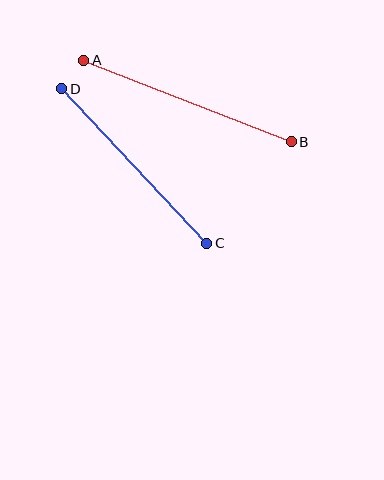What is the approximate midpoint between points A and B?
The midpoint is at approximately (188, 101) pixels.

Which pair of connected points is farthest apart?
Points A and B are farthest apart.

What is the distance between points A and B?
The distance is approximately 223 pixels.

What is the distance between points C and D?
The distance is approximately 212 pixels.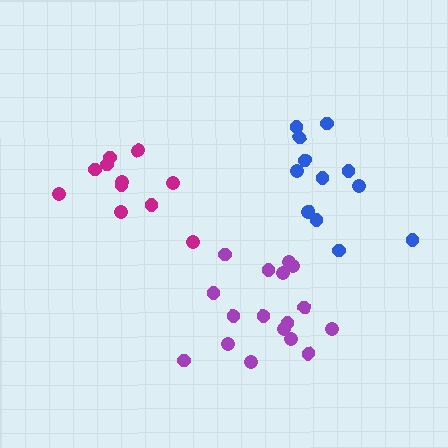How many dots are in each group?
Group 1: 12 dots, Group 2: 17 dots, Group 3: 11 dots (40 total).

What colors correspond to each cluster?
The clusters are colored: blue, purple, magenta.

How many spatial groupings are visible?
There are 3 spatial groupings.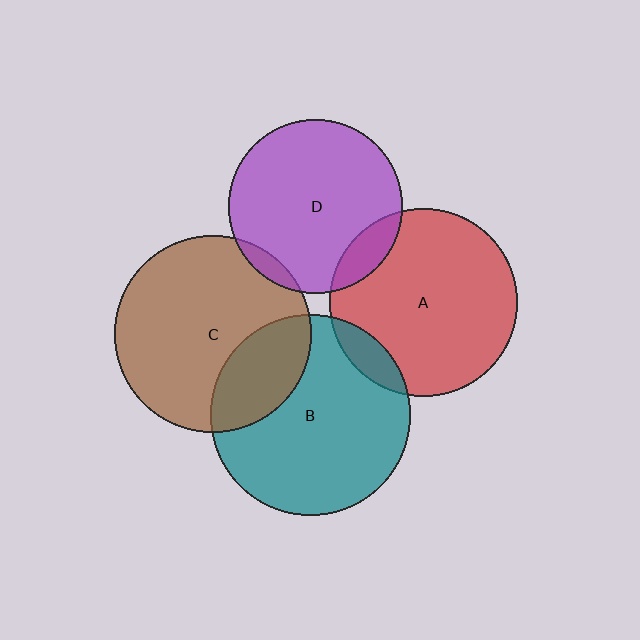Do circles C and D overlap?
Yes.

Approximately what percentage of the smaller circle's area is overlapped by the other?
Approximately 5%.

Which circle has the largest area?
Circle B (teal).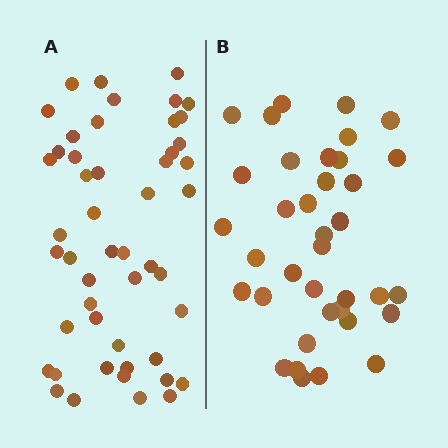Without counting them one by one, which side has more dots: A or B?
Region A (the left region) has more dots.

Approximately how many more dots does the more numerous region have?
Region A has roughly 12 or so more dots than region B.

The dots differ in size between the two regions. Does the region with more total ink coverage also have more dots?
No. Region B has more total ink coverage because its dots are larger, but region A actually contains more individual dots. Total area can be misleading — the number of items is what matters here.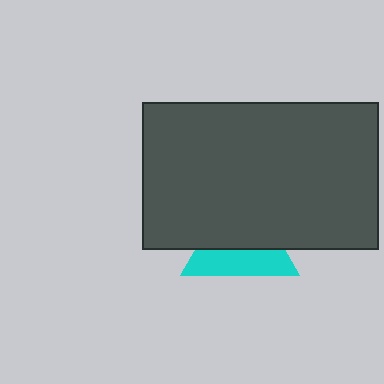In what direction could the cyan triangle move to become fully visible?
The cyan triangle could move down. That would shift it out from behind the dark gray rectangle entirely.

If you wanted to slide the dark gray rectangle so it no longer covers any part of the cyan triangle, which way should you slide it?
Slide it up — that is the most direct way to separate the two shapes.